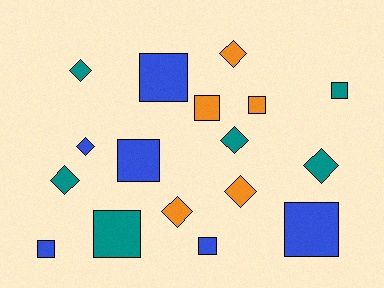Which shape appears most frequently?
Square, with 9 objects.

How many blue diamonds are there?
There is 1 blue diamond.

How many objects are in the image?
There are 17 objects.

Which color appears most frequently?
Blue, with 6 objects.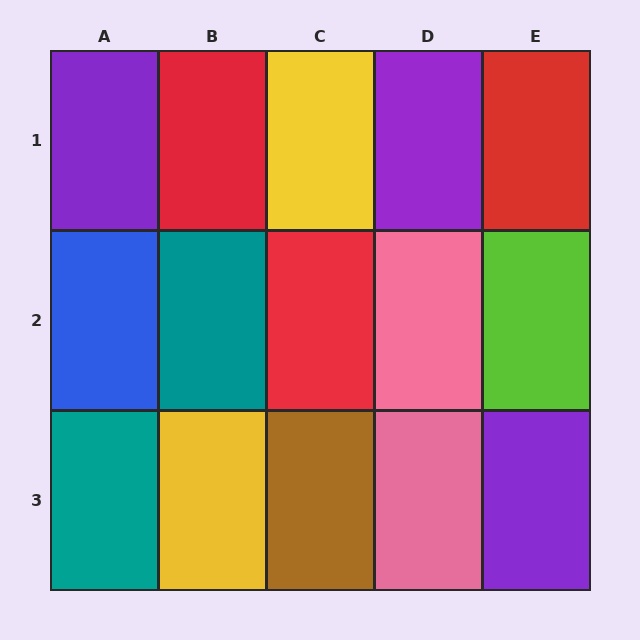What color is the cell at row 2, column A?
Blue.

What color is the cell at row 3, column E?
Purple.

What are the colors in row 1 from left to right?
Purple, red, yellow, purple, red.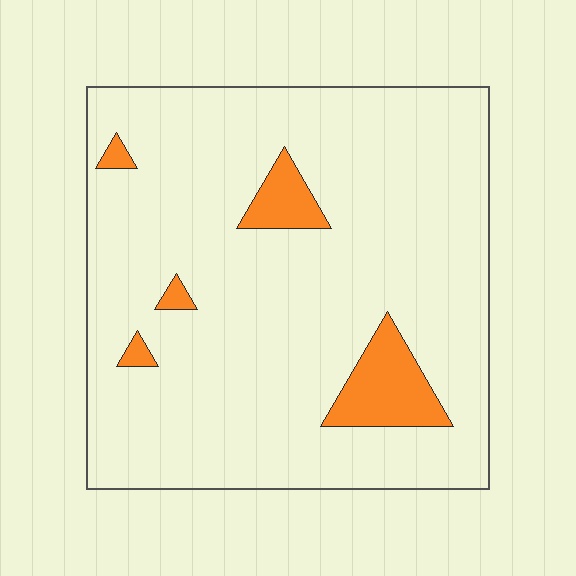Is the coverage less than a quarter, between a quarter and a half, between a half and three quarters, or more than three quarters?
Less than a quarter.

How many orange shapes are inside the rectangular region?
5.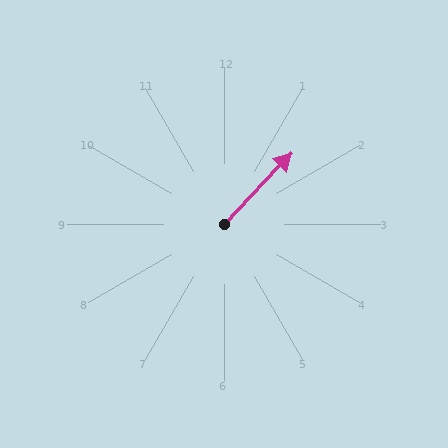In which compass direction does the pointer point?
Northeast.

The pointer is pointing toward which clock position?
Roughly 1 o'clock.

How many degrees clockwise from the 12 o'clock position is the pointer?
Approximately 44 degrees.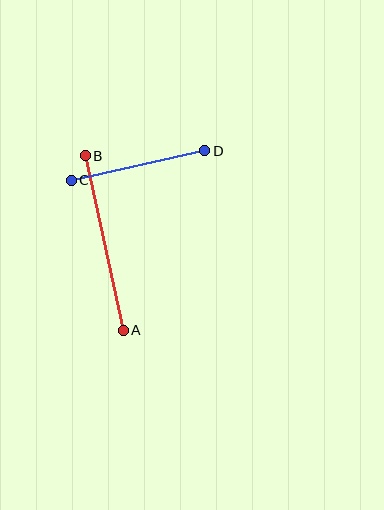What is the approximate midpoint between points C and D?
The midpoint is at approximately (138, 165) pixels.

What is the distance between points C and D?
The distance is approximately 137 pixels.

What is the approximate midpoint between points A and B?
The midpoint is at approximately (104, 243) pixels.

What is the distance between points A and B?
The distance is approximately 179 pixels.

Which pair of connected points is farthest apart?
Points A and B are farthest apart.